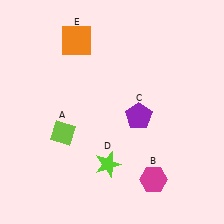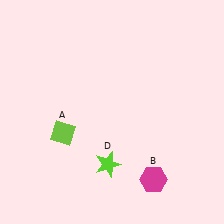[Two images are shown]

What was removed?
The purple pentagon (C), the orange square (E) were removed in Image 2.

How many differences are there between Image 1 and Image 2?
There are 2 differences between the two images.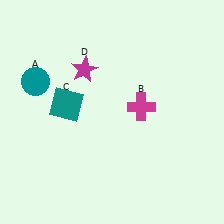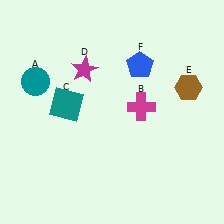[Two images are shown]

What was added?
A brown hexagon (E), a blue pentagon (F) were added in Image 2.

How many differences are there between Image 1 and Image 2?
There are 2 differences between the two images.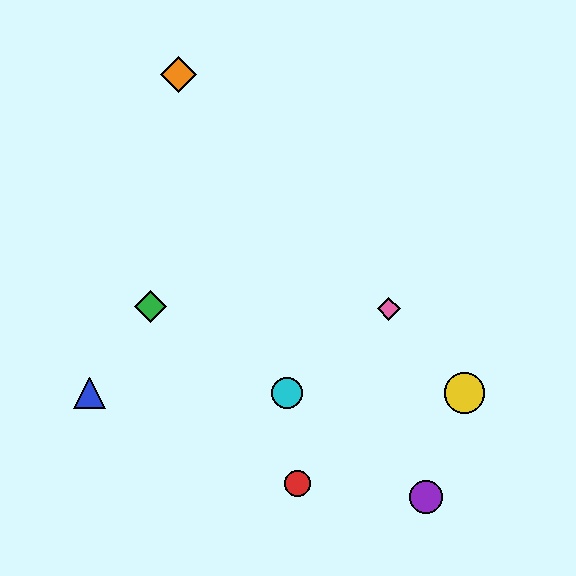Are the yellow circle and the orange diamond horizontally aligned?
No, the yellow circle is at y≈393 and the orange diamond is at y≈75.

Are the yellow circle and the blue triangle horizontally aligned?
Yes, both are at y≈393.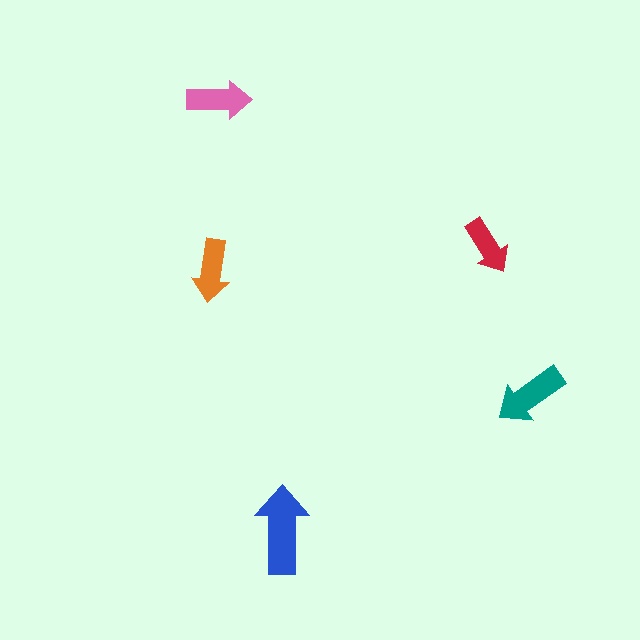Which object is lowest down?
The blue arrow is bottommost.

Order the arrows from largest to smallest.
the blue one, the teal one, the pink one, the orange one, the red one.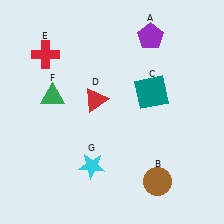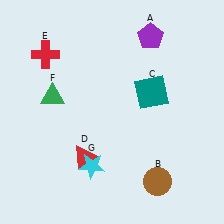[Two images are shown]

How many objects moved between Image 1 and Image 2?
1 object moved between the two images.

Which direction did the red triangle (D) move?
The red triangle (D) moved down.